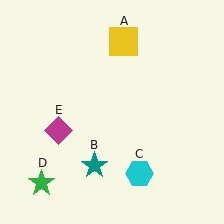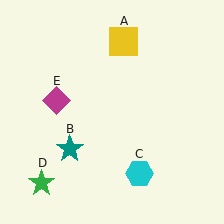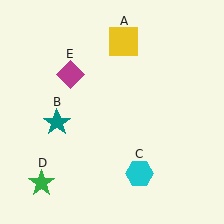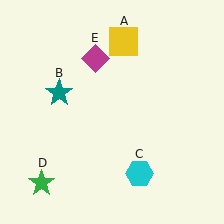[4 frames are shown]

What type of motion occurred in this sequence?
The teal star (object B), magenta diamond (object E) rotated clockwise around the center of the scene.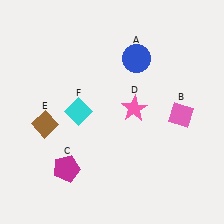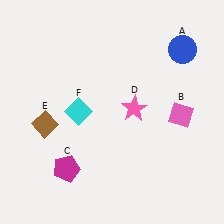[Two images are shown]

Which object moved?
The blue circle (A) moved right.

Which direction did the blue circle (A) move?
The blue circle (A) moved right.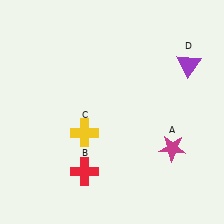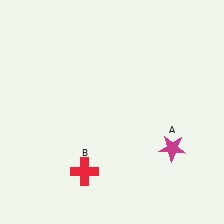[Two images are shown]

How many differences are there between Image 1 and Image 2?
There are 2 differences between the two images.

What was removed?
The yellow cross (C), the purple triangle (D) were removed in Image 2.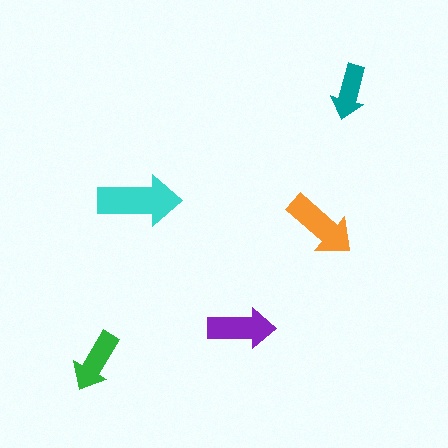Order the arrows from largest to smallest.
the cyan one, the orange one, the purple one, the green one, the teal one.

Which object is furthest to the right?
The teal arrow is rightmost.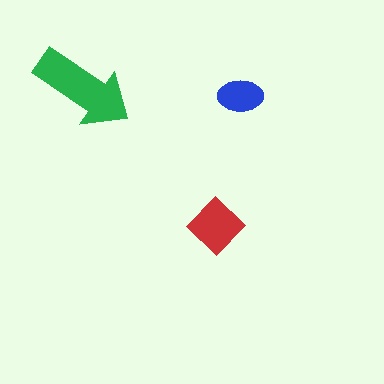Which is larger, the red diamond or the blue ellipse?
The red diamond.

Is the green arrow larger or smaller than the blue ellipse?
Larger.